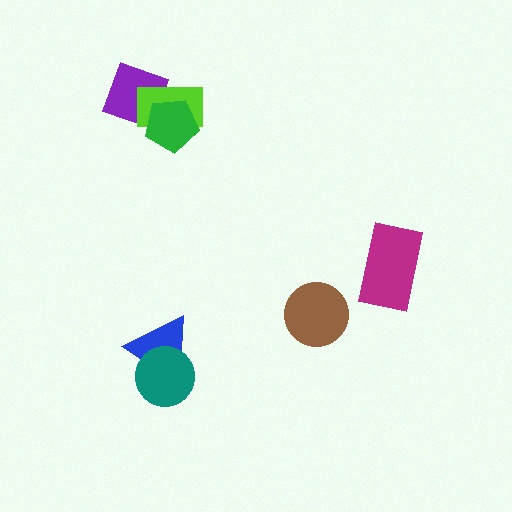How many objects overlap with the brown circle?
0 objects overlap with the brown circle.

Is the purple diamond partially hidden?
Yes, it is partially covered by another shape.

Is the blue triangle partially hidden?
Yes, it is partially covered by another shape.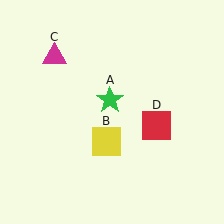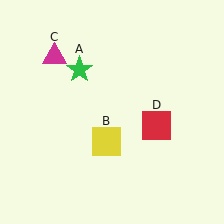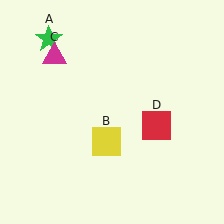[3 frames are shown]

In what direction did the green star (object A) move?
The green star (object A) moved up and to the left.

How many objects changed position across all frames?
1 object changed position: green star (object A).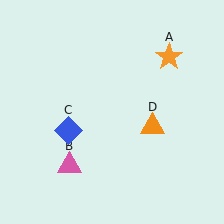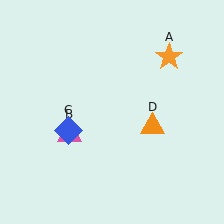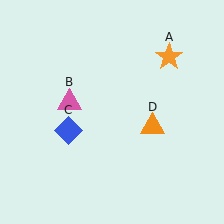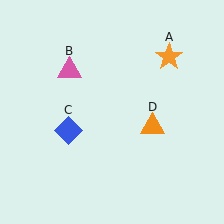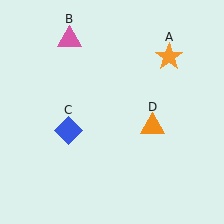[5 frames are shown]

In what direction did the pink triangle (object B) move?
The pink triangle (object B) moved up.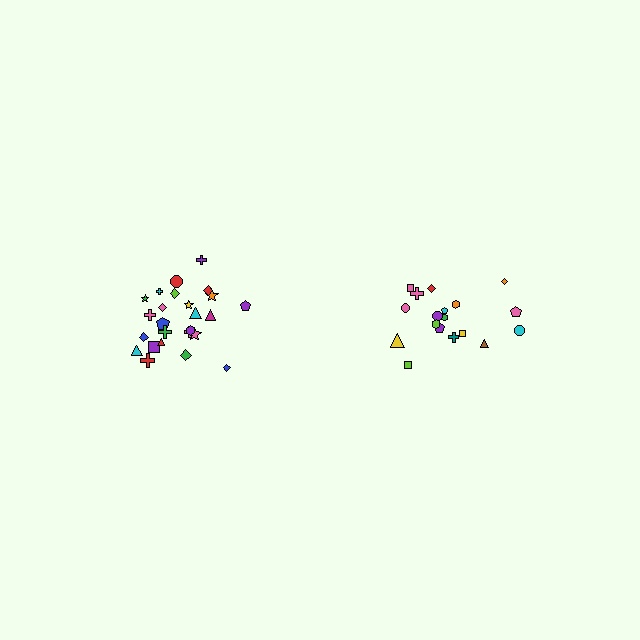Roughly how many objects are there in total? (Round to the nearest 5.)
Roughly 45 objects in total.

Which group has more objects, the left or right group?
The left group.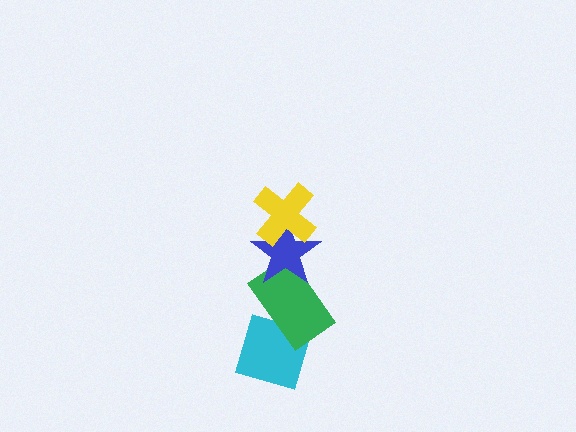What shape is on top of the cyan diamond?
The green rectangle is on top of the cyan diamond.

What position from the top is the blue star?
The blue star is 2nd from the top.